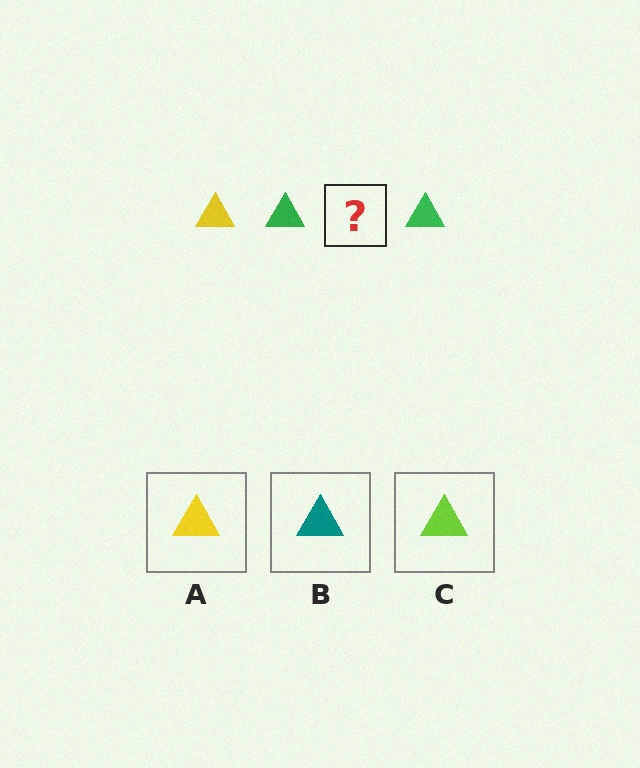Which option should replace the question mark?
Option A.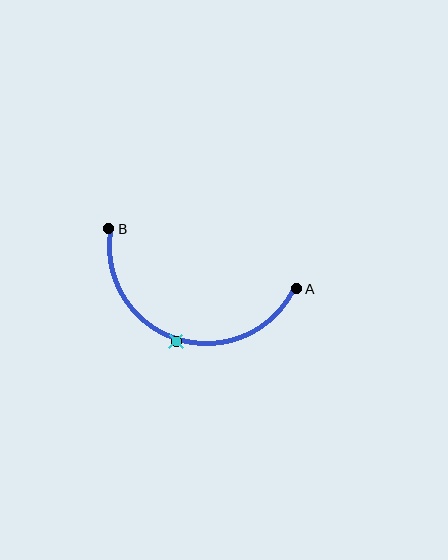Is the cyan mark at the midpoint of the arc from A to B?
Yes. The cyan mark lies on the arc at equal arc-length from both A and B — it is the arc midpoint.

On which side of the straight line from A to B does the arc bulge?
The arc bulges below the straight line connecting A and B.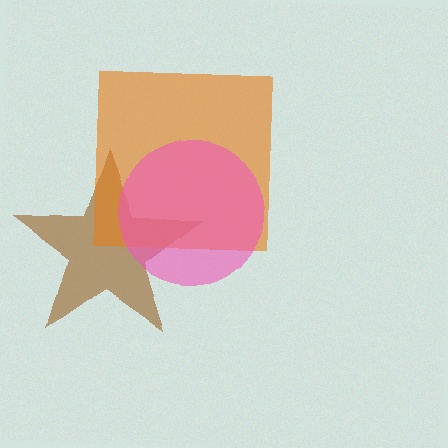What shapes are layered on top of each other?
The layered shapes are: a brown star, an orange square, a pink circle.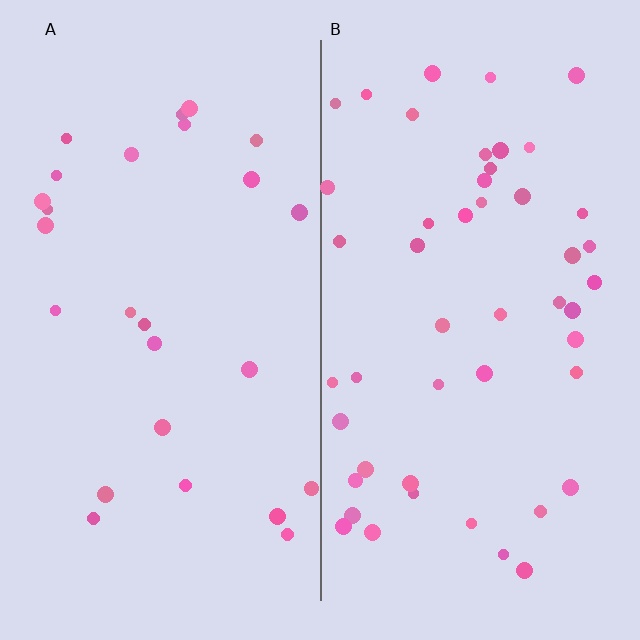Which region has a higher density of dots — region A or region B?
B (the right).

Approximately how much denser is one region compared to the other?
Approximately 1.9× — region B over region A.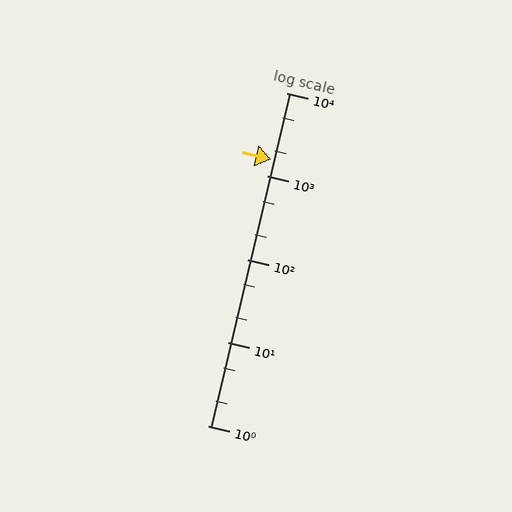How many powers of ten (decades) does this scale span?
The scale spans 4 decades, from 1 to 10000.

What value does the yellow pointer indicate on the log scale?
The pointer indicates approximately 1600.